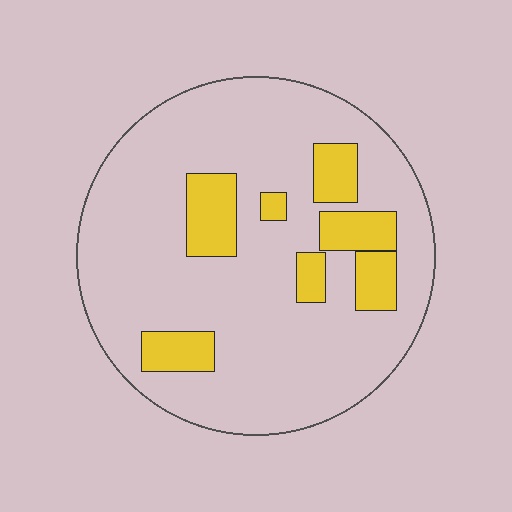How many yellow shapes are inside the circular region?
7.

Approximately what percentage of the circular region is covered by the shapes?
Approximately 20%.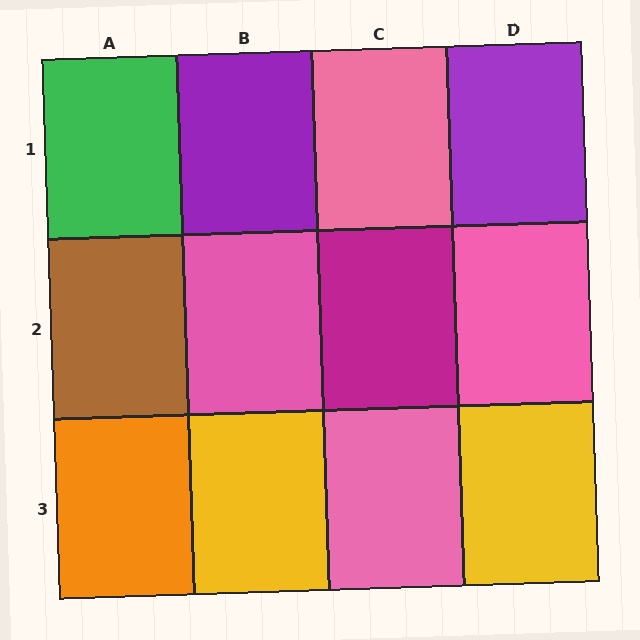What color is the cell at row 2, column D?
Pink.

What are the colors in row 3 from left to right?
Orange, yellow, pink, yellow.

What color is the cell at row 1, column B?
Purple.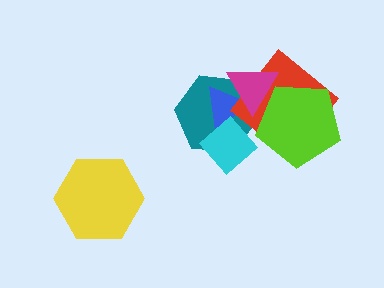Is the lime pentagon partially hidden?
Yes, it is partially covered by another shape.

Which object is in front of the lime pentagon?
The magenta triangle is in front of the lime pentagon.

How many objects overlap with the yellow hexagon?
0 objects overlap with the yellow hexagon.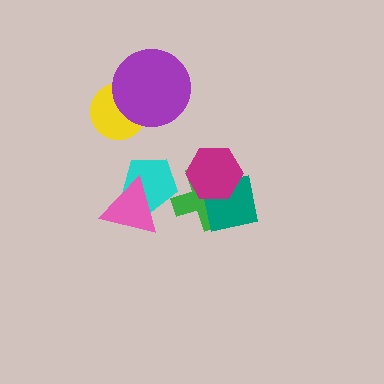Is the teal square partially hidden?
Yes, it is partially covered by another shape.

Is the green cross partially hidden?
Yes, it is partially covered by another shape.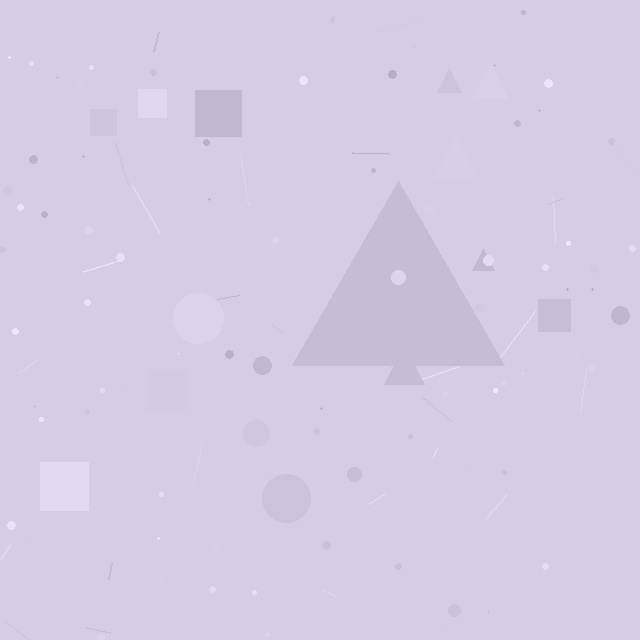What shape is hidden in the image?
A triangle is hidden in the image.